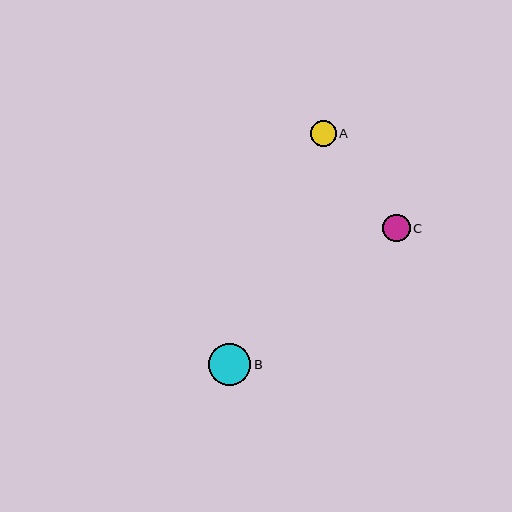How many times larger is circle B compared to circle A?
Circle B is approximately 1.6 times the size of circle A.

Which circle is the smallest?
Circle A is the smallest with a size of approximately 26 pixels.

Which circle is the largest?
Circle B is the largest with a size of approximately 42 pixels.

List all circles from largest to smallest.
From largest to smallest: B, C, A.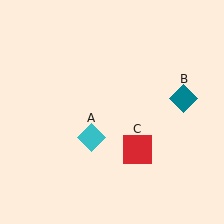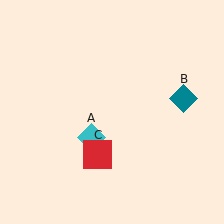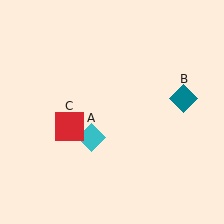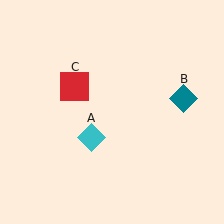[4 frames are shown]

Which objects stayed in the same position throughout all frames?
Cyan diamond (object A) and teal diamond (object B) remained stationary.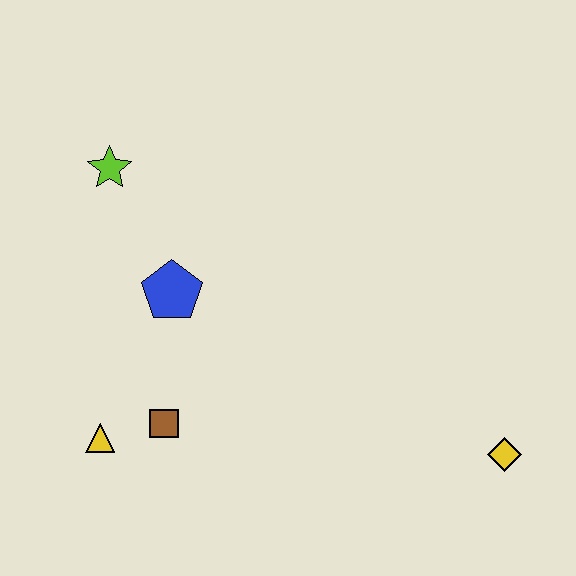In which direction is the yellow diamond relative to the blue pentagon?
The yellow diamond is to the right of the blue pentagon.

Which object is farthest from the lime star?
The yellow diamond is farthest from the lime star.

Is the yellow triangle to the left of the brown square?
Yes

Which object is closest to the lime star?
The blue pentagon is closest to the lime star.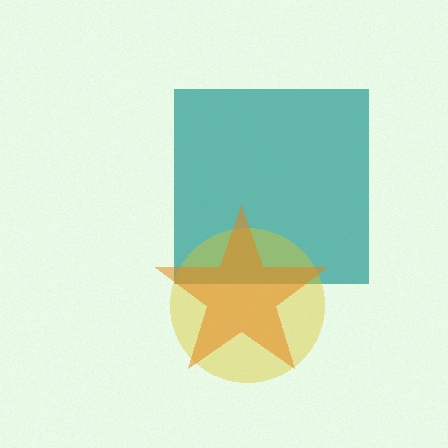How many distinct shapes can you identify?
There are 3 distinct shapes: a teal square, a yellow circle, an orange star.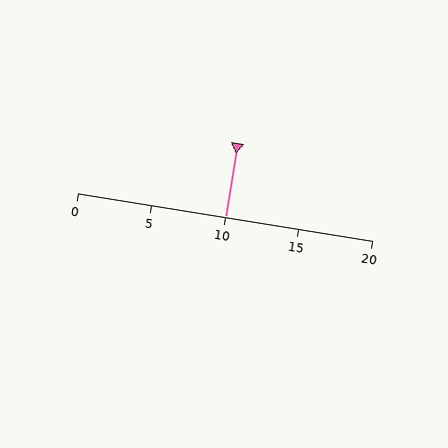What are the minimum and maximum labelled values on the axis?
The axis runs from 0 to 20.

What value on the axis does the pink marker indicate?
The marker indicates approximately 10.